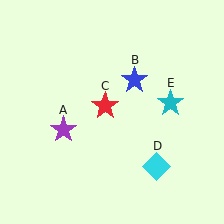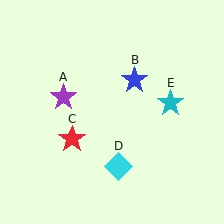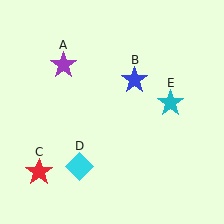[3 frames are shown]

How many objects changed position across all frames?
3 objects changed position: purple star (object A), red star (object C), cyan diamond (object D).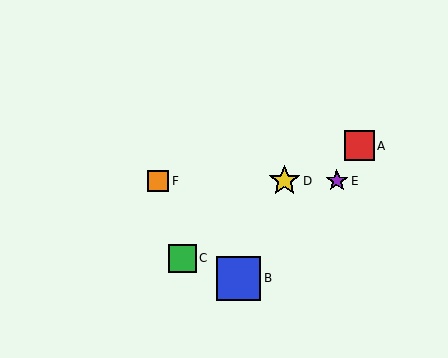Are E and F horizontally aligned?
Yes, both are at y≈181.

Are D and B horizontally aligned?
No, D is at y≈181 and B is at y≈278.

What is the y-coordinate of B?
Object B is at y≈278.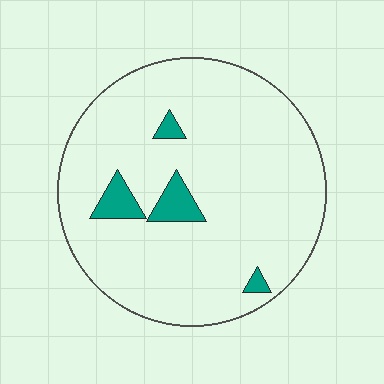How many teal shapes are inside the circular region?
4.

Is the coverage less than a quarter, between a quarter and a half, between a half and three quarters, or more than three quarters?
Less than a quarter.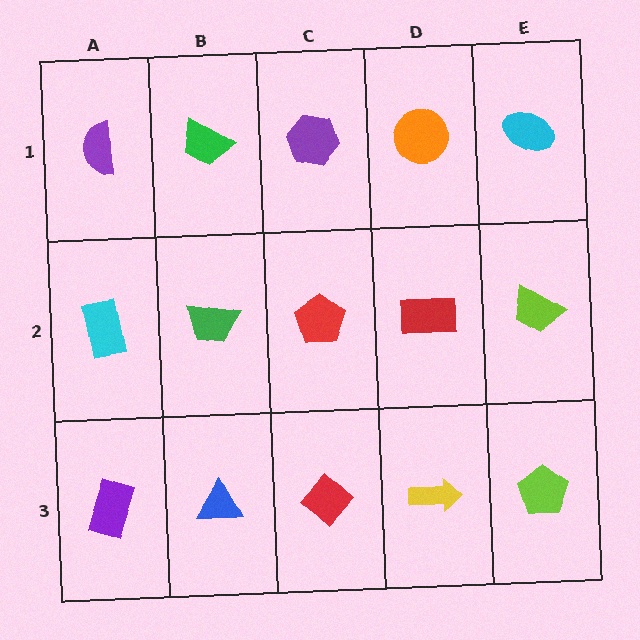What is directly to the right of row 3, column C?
A yellow arrow.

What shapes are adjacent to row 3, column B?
A green trapezoid (row 2, column B), a purple rectangle (row 3, column A), a red diamond (row 3, column C).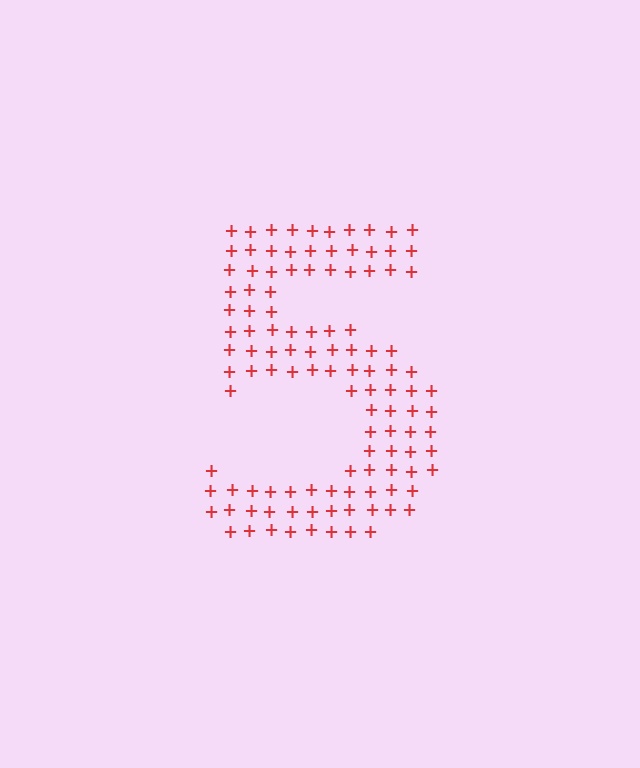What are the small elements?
The small elements are plus signs.